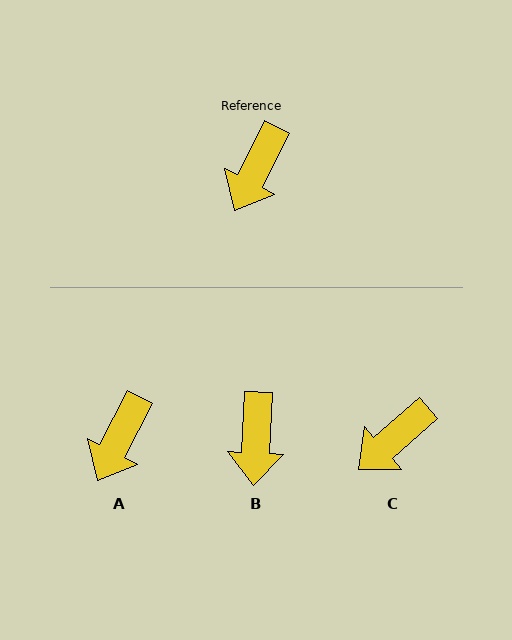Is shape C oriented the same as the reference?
No, it is off by about 22 degrees.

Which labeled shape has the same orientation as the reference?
A.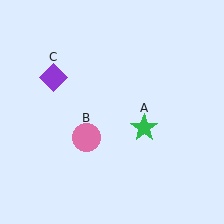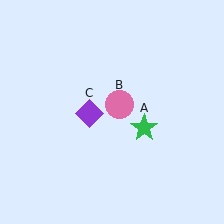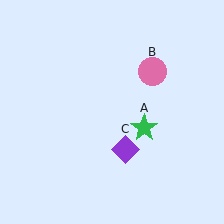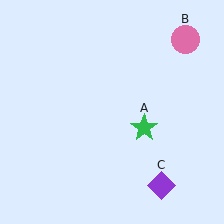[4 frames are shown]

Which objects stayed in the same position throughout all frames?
Green star (object A) remained stationary.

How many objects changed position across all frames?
2 objects changed position: pink circle (object B), purple diamond (object C).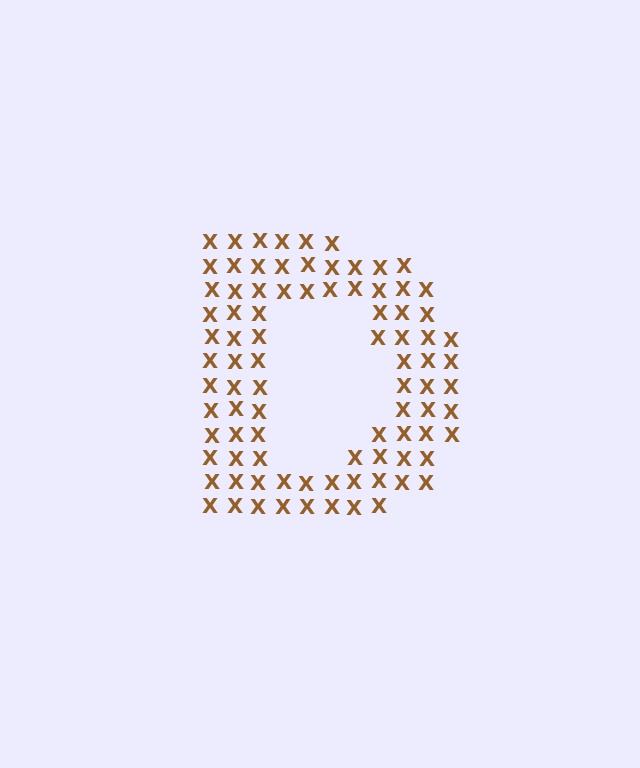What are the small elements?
The small elements are letter X's.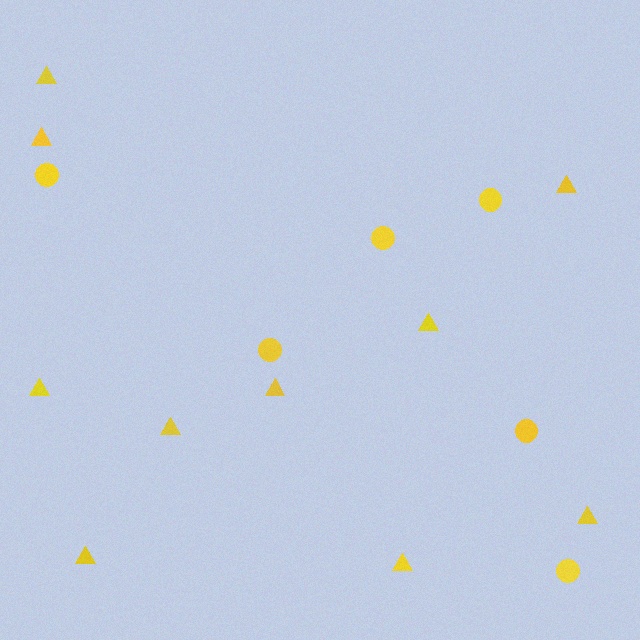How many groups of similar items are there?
There are 2 groups: one group of circles (6) and one group of triangles (10).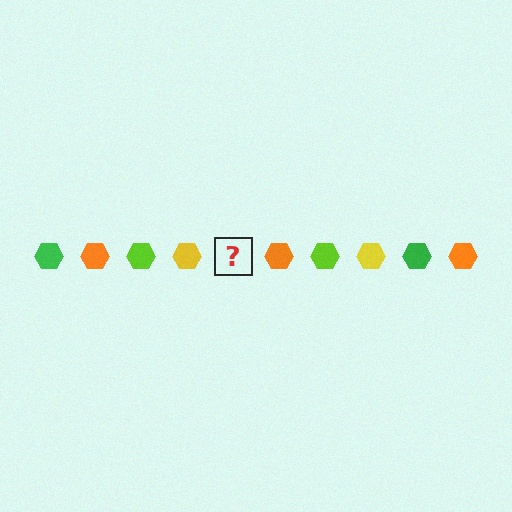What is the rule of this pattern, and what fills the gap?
The rule is that the pattern cycles through green, orange, lime, yellow hexagons. The gap should be filled with a green hexagon.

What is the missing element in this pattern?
The missing element is a green hexagon.